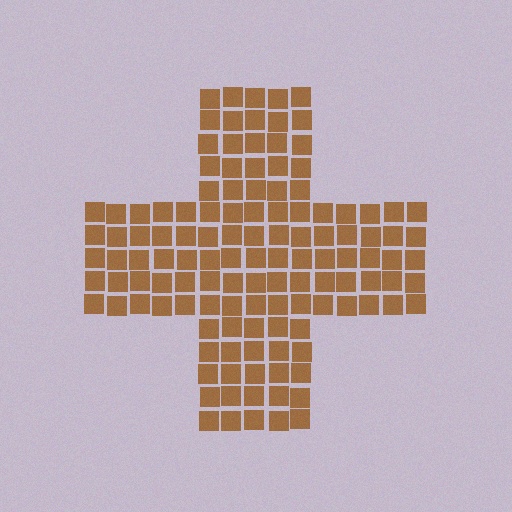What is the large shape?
The large shape is a cross.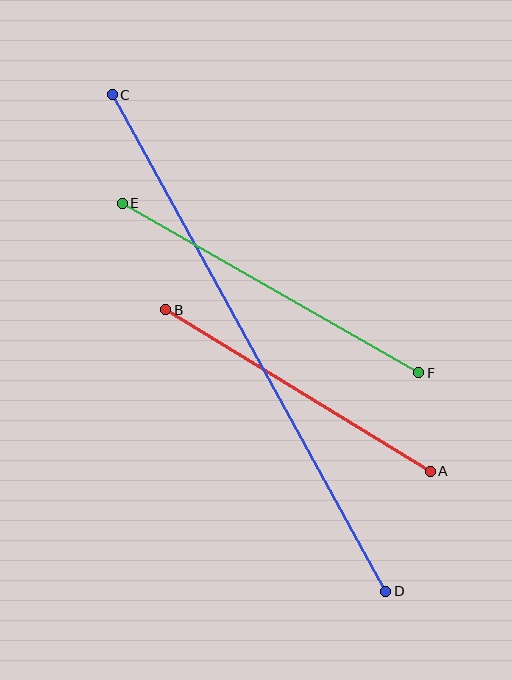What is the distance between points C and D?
The distance is approximately 567 pixels.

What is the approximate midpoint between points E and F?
The midpoint is at approximately (270, 288) pixels.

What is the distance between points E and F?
The distance is approximately 342 pixels.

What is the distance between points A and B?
The distance is approximately 310 pixels.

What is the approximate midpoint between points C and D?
The midpoint is at approximately (249, 343) pixels.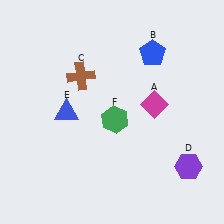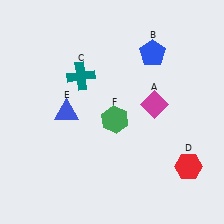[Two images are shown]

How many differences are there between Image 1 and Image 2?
There are 2 differences between the two images.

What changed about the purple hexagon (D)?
In Image 1, D is purple. In Image 2, it changed to red.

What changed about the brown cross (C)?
In Image 1, C is brown. In Image 2, it changed to teal.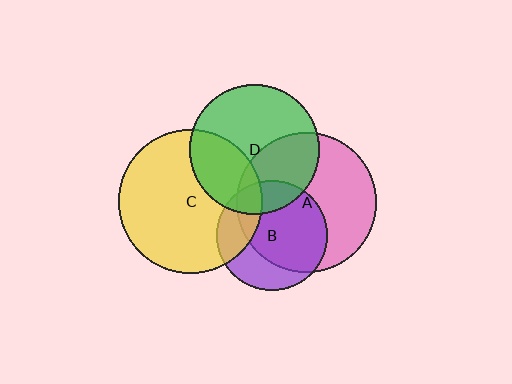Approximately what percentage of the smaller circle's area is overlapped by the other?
Approximately 20%.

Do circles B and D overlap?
Yes.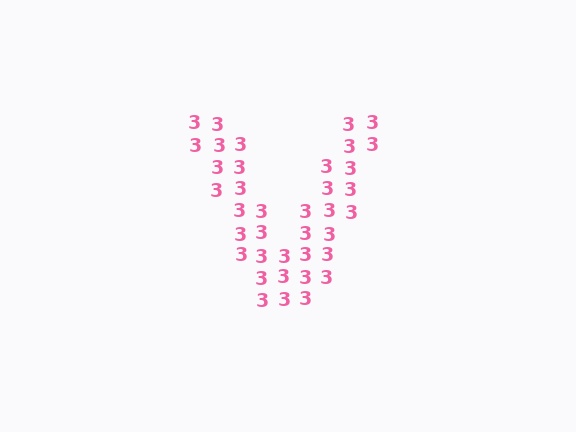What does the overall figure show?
The overall figure shows the letter V.